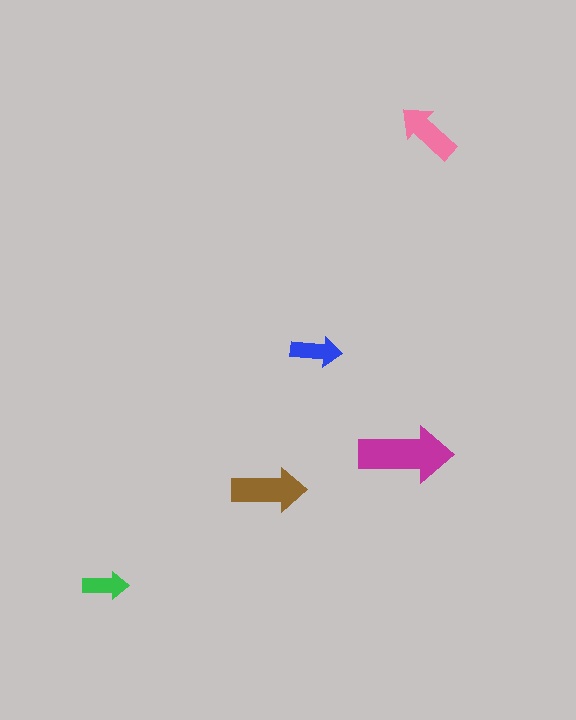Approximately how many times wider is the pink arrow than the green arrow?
About 1.5 times wider.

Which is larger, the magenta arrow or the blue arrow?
The magenta one.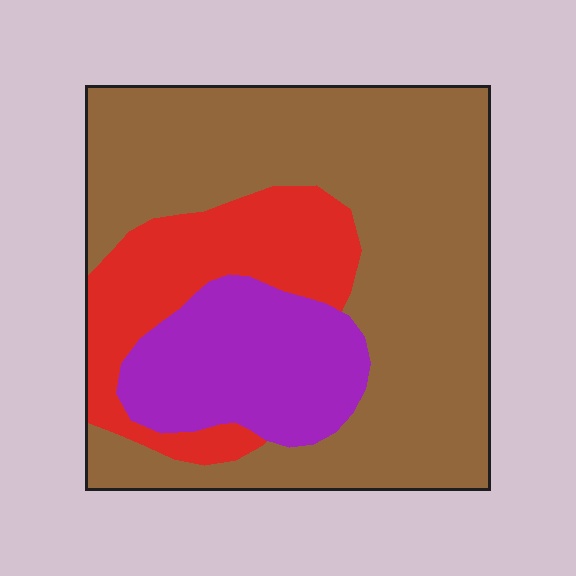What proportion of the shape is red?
Red covers around 20% of the shape.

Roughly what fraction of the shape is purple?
Purple takes up less than a quarter of the shape.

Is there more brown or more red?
Brown.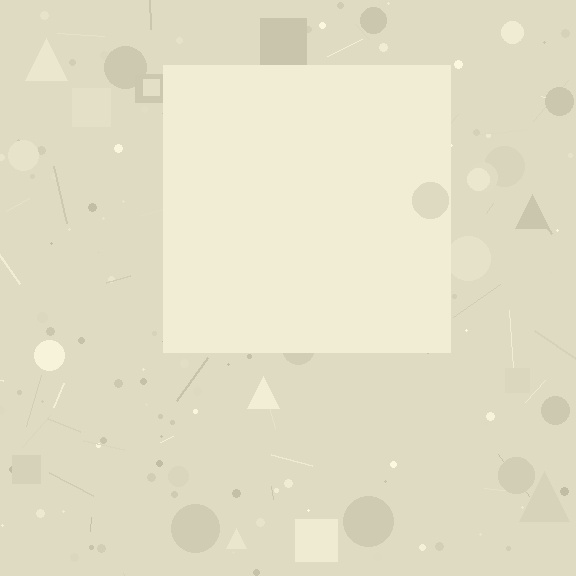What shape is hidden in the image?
A square is hidden in the image.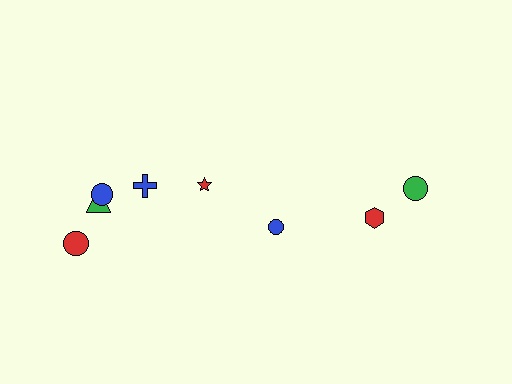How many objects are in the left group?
There are 5 objects.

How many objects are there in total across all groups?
There are 8 objects.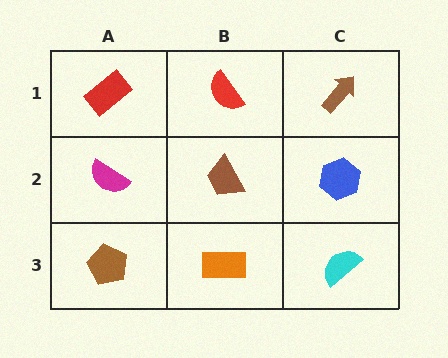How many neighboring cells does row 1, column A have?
2.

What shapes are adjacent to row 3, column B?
A brown trapezoid (row 2, column B), a brown pentagon (row 3, column A), a cyan semicircle (row 3, column C).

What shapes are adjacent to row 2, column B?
A red semicircle (row 1, column B), an orange rectangle (row 3, column B), a magenta semicircle (row 2, column A), a blue hexagon (row 2, column C).